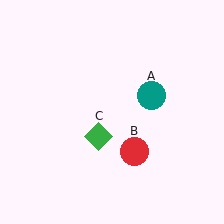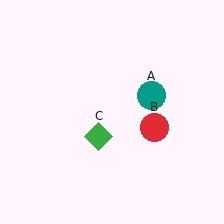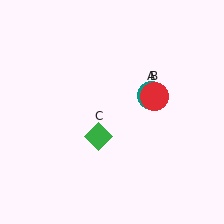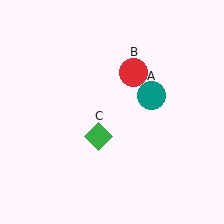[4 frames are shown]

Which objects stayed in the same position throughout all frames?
Teal circle (object A) and green diamond (object C) remained stationary.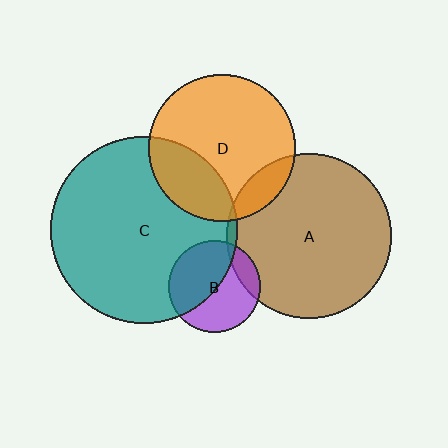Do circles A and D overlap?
Yes.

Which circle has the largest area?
Circle C (teal).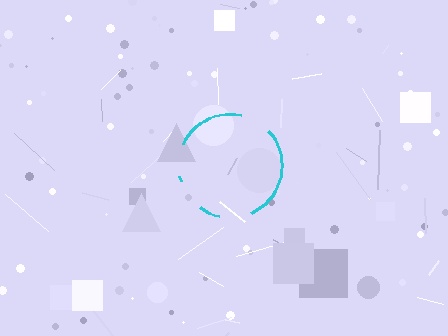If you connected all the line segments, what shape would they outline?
They would outline a circle.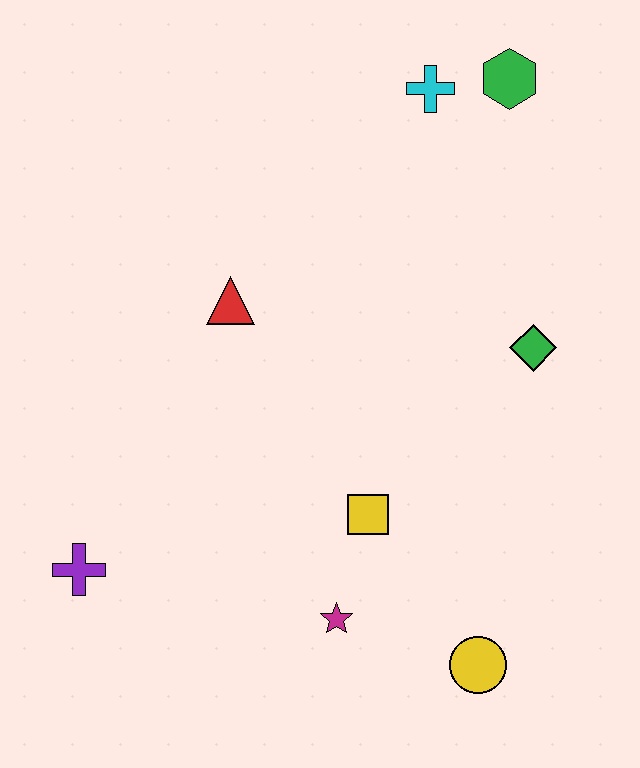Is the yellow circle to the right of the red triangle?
Yes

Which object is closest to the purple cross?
The magenta star is closest to the purple cross.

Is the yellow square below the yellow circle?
No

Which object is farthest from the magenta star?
The green hexagon is farthest from the magenta star.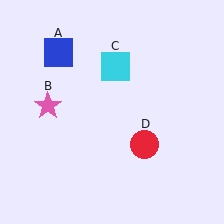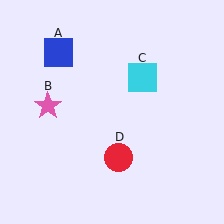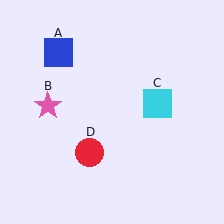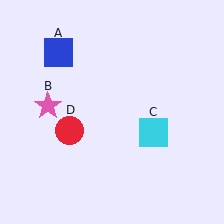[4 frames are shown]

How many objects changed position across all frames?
2 objects changed position: cyan square (object C), red circle (object D).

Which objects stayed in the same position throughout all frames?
Blue square (object A) and pink star (object B) remained stationary.